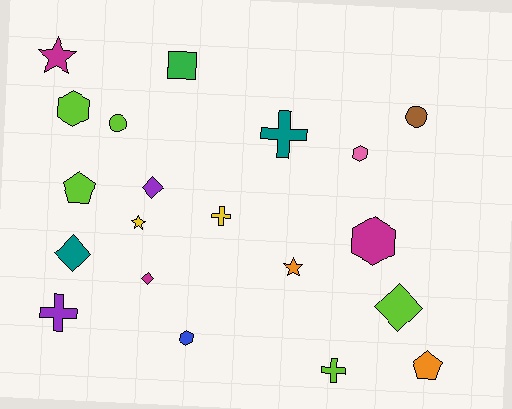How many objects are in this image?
There are 20 objects.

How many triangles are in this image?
There are no triangles.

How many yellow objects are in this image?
There are 2 yellow objects.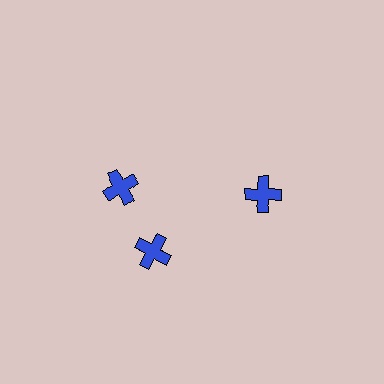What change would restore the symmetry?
The symmetry would be restored by rotating it back into even spacing with its neighbors so that all 3 crosses sit at equal angles and equal distance from the center.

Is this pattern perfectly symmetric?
No. The 3 blue crosses are arranged in a ring, but one element near the 11 o'clock position is rotated out of alignment along the ring, breaking the 3-fold rotational symmetry.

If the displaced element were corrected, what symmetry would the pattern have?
It would have 3-fold rotational symmetry — the pattern would map onto itself every 120 degrees.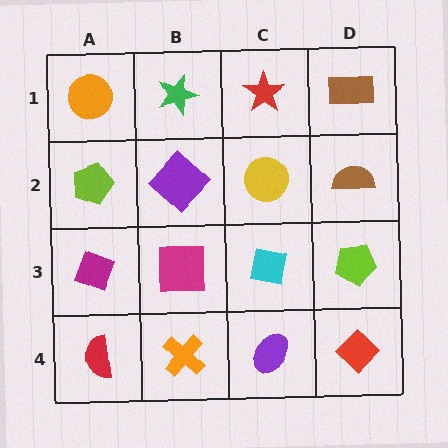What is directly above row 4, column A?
A magenta diamond.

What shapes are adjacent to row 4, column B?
A magenta square (row 3, column B), a red semicircle (row 4, column A), a purple ellipse (row 4, column C).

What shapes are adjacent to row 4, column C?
A cyan square (row 3, column C), an orange cross (row 4, column B), a red diamond (row 4, column D).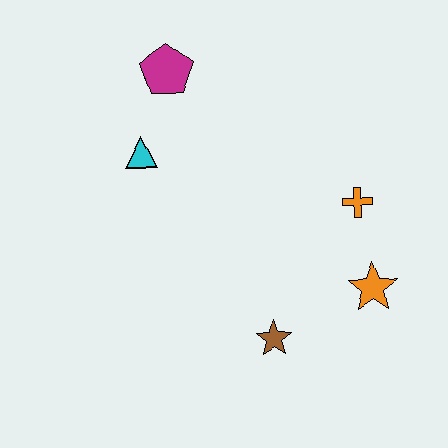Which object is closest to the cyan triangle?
The magenta pentagon is closest to the cyan triangle.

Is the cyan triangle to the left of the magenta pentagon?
Yes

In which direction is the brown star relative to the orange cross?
The brown star is below the orange cross.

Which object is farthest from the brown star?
The magenta pentagon is farthest from the brown star.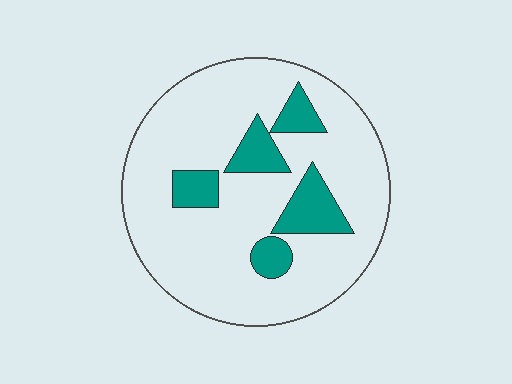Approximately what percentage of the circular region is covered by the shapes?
Approximately 20%.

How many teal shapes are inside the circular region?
5.